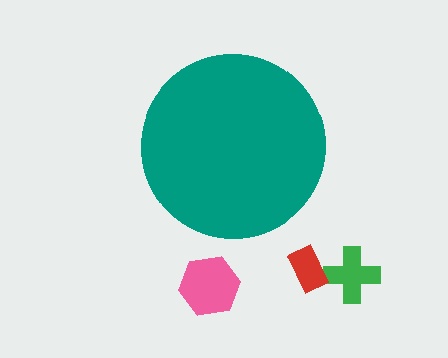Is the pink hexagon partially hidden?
No, the pink hexagon is fully visible.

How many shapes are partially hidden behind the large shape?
0 shapes are partially hidden.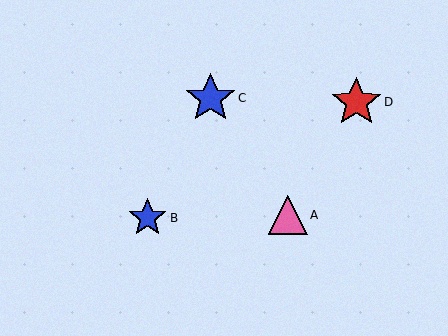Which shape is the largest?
The red star (labeled D) is the largest.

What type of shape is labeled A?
Shape A is a pink triangle.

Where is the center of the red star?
The center of the red star is at (356, 102).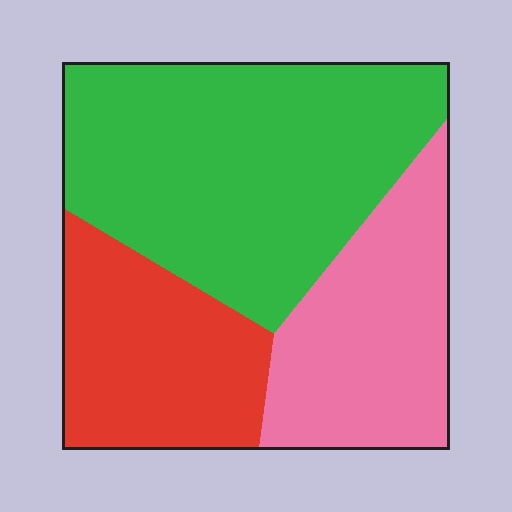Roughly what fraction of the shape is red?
Red covers 25% of the shape.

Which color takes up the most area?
Green, at roughly 50%.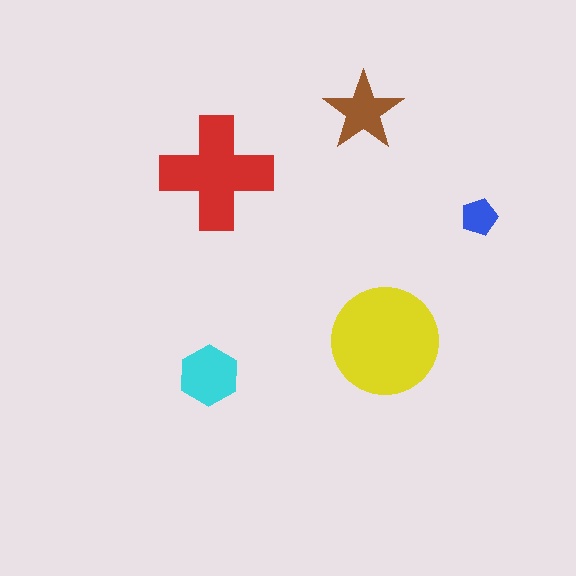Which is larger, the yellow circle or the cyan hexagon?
The yellow circle.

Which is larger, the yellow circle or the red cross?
The yellow circle.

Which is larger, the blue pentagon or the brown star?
The brown star.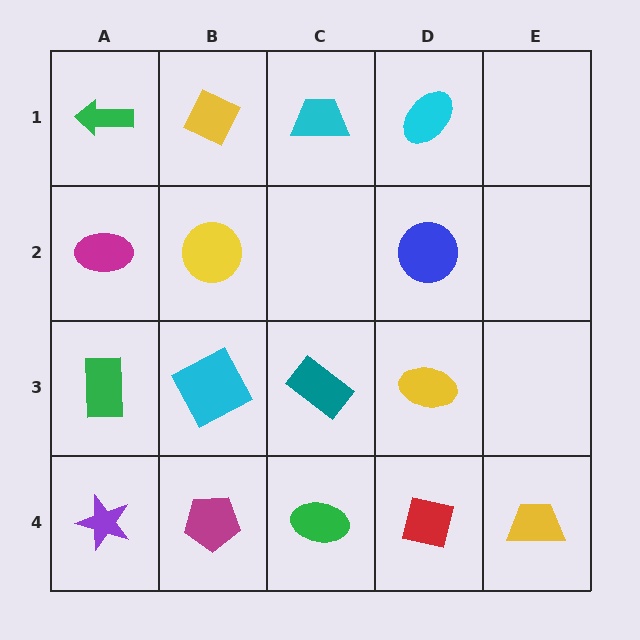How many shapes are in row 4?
5 shapes.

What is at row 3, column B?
A cyan square.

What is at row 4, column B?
A magenta pentagon.